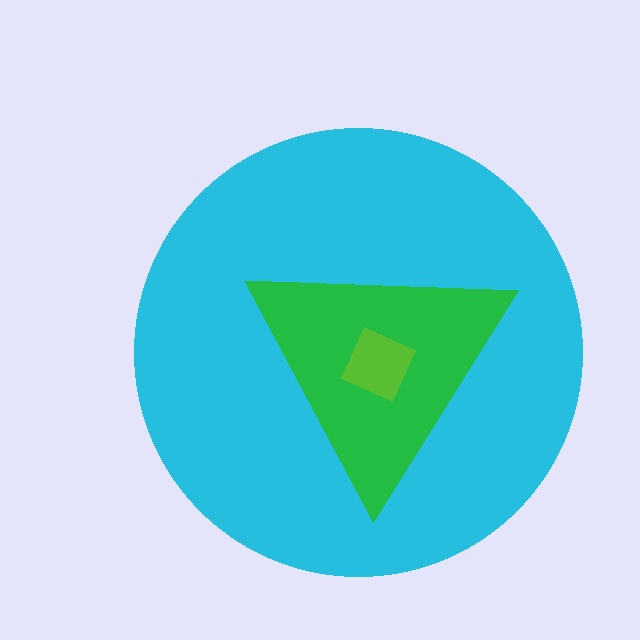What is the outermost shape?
The cyan circle.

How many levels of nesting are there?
3.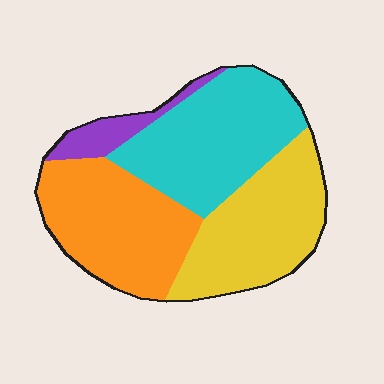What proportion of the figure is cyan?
Cyan covers about 30% of the figure.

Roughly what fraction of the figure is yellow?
Yellow takes up between a sixth and a third of the figure.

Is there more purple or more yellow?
Yellow.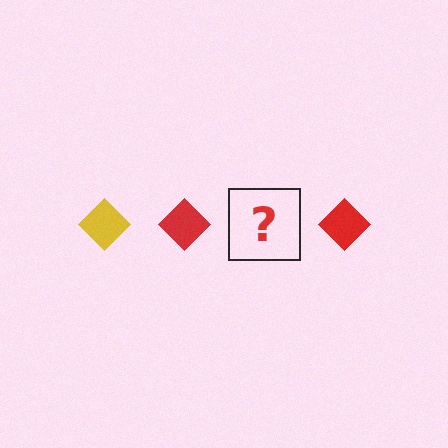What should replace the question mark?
The question mark should be replaced with a yellow diamond.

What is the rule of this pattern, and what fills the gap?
The rule is that the pattern cycles through yellow, red diamonds. The gap should be filled with a yellow diamond.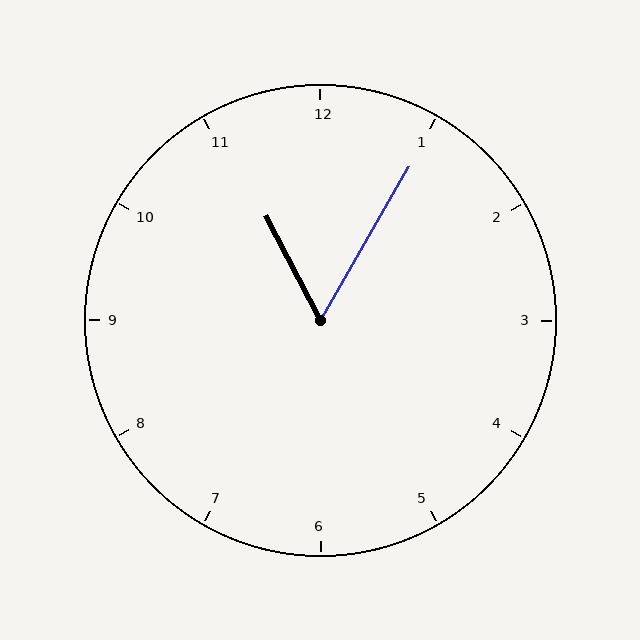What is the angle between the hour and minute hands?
Approximately 58 degrees.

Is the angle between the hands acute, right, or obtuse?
It is acute.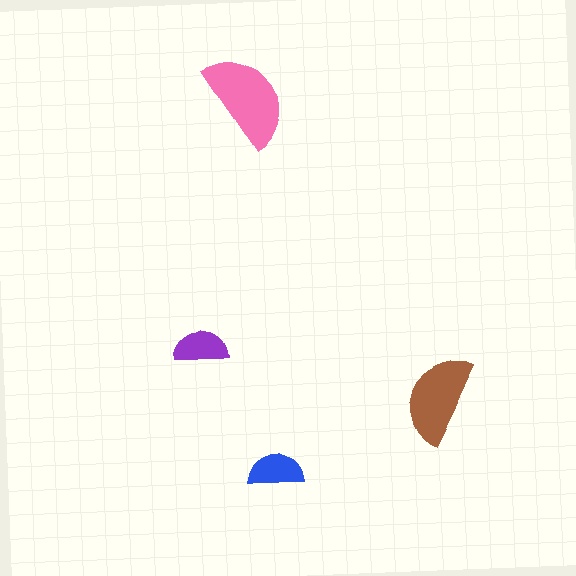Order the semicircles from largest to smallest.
the pink one, the brown one, the blue one, the purple one.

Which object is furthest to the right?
The brown semicircle is rightmost.